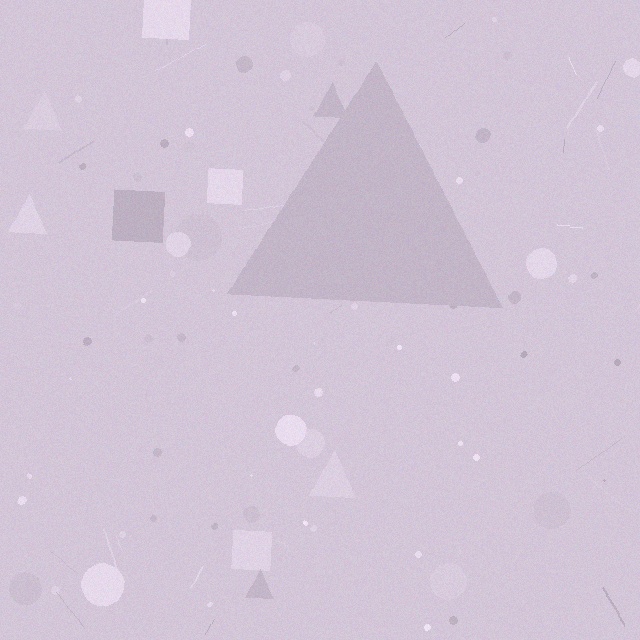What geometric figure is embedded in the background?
A triangle is embedded in the background.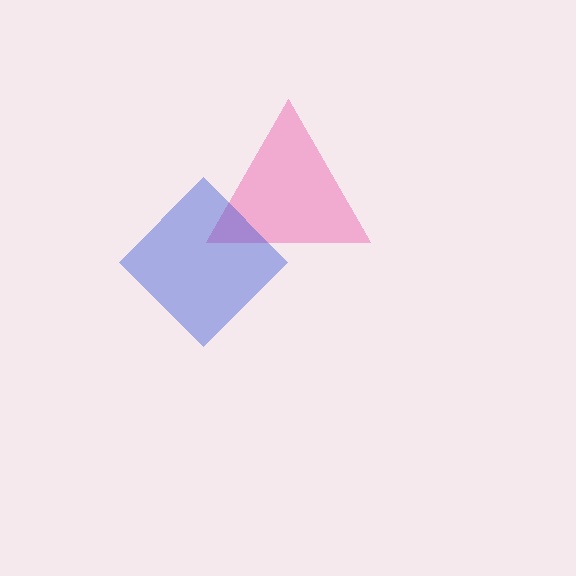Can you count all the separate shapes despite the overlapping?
Yes, there are 2 separate shapes.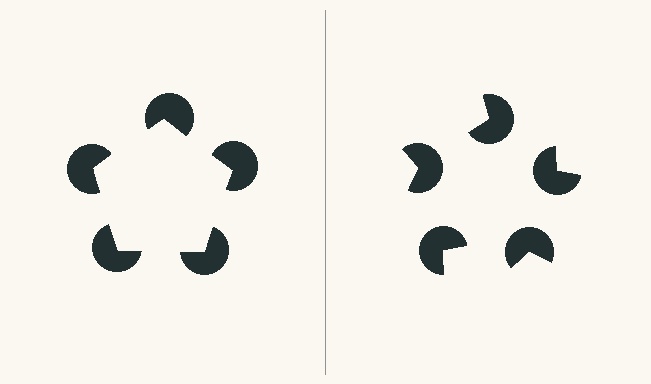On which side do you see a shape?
An illusory pentagon appears on the left side. On the right side the wedge cuts are rotated, so no coherent shape forms.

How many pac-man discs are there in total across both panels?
10 — 5 on each side.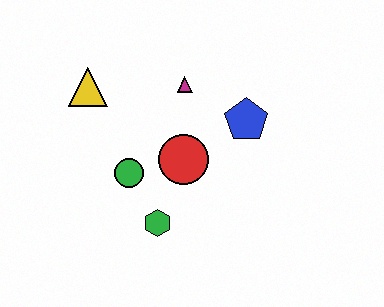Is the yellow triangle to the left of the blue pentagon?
Yes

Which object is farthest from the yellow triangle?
The blue pentagon is farthest from the yellow triangle.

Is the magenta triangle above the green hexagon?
Yes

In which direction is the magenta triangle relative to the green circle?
The magenta triangle is above the green circle.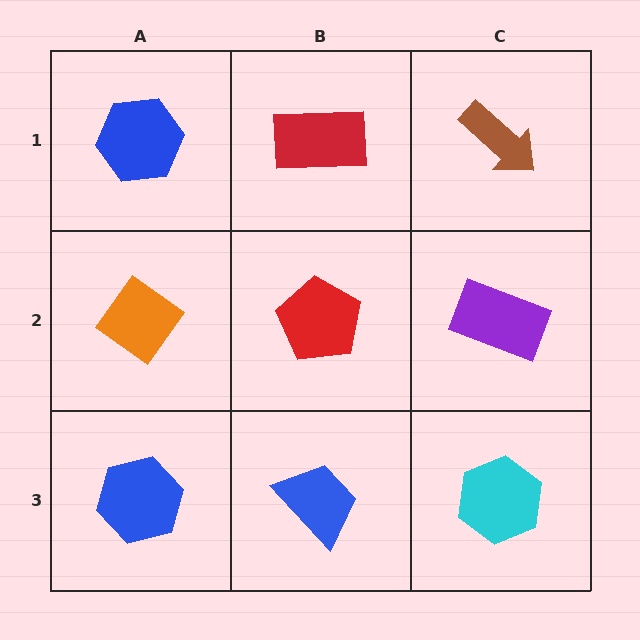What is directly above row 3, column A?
An orange diamond.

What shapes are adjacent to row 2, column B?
A red rectangle (row 1, column B), a blue trapezoid (row 3, column B), an orange diamond (row 2, column A), a purple rectangle (row 2, column C).